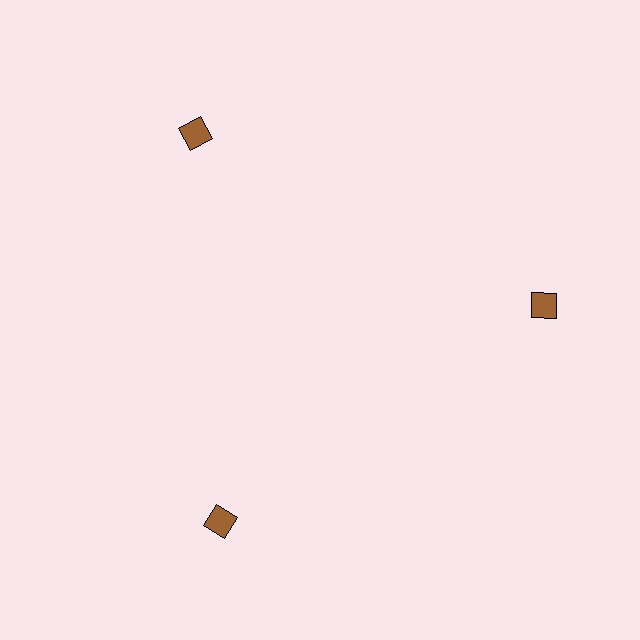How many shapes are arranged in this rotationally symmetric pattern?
There are 3 shapes, arranged in 3 groups of 1.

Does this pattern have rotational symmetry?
Yes, this pattern has 3-fold rotational symmetry. It looks the same after rotating 120 degrees around the center.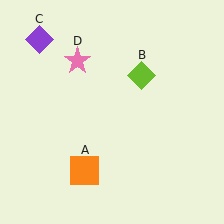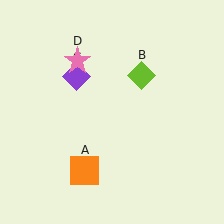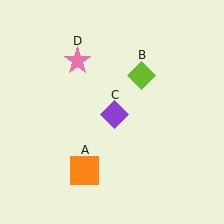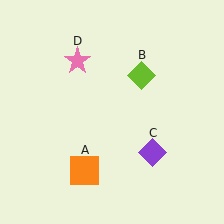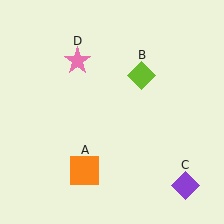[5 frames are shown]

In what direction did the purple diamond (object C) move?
The purple diamond (object C) moved down and to the right.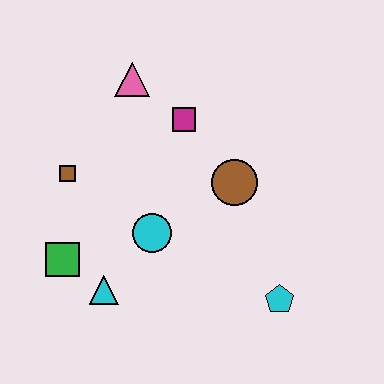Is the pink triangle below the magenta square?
No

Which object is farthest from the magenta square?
The cyan pentagon is farthest from the magenta square.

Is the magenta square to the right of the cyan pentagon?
No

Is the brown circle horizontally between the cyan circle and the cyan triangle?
No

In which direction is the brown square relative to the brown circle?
The brown square is to the left of the brown circle.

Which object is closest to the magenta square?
The pink triangle is closest to the magenta square.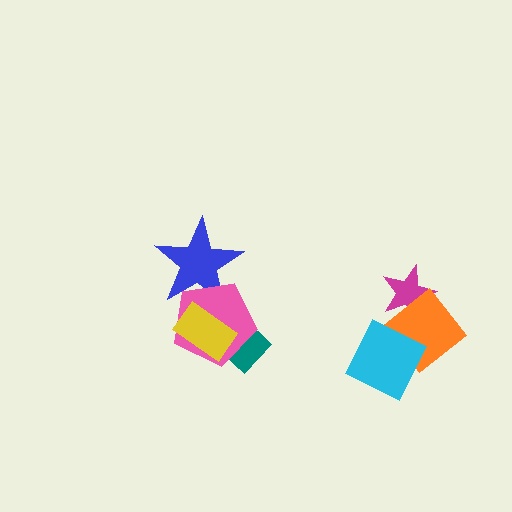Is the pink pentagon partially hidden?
Yes, it is partially covered by another shape.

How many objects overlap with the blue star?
1 object overlaps with the blue star.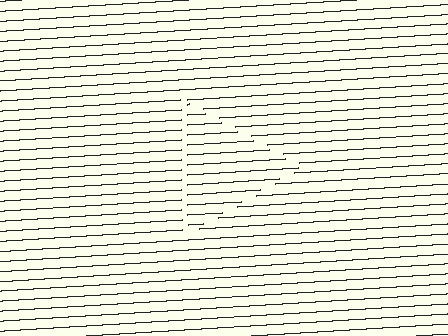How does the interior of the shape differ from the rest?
The interior of the shape contains the same grating, shifted by half a period — the contour is defined by the phase discontinuity where line-ends from the inner and outer gratings abut.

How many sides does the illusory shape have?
3 sides — the line-ends trace a triangle.